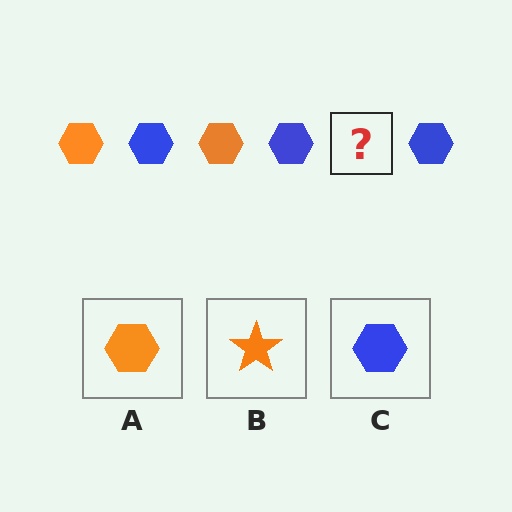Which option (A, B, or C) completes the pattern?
A.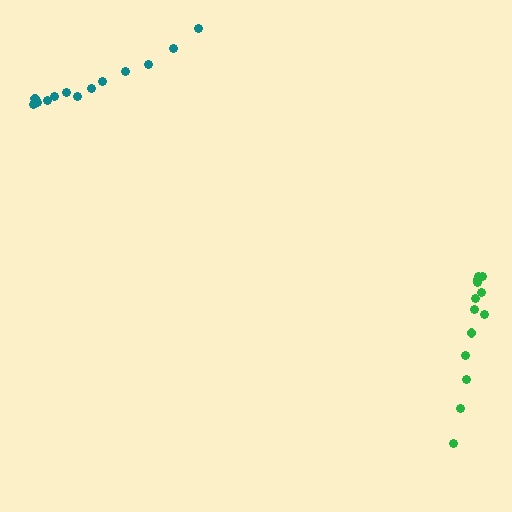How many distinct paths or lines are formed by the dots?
There are 2 distinct paths.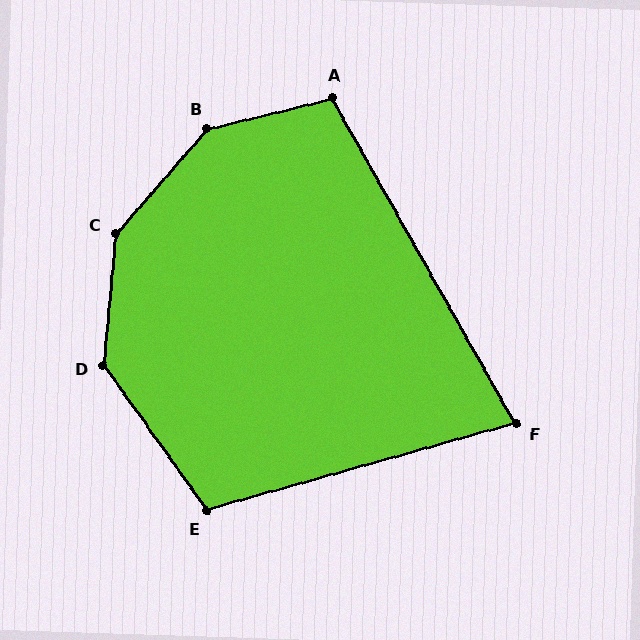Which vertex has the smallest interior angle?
F, at approximately 76 degrees.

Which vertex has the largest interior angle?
B, at approximately 145 degrees.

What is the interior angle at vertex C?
Approximately 144 degrees (obtuse).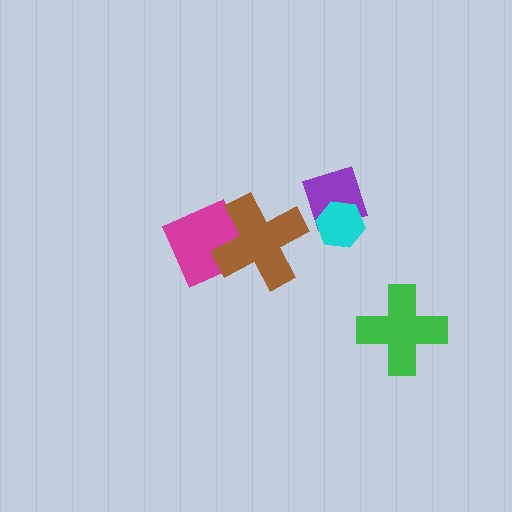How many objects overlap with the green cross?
0 objects overlap with the green cross.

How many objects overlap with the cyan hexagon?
1 object overlaps with the cyan hexagon.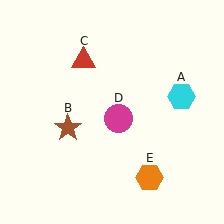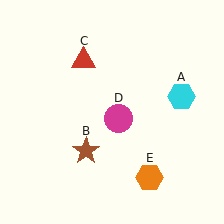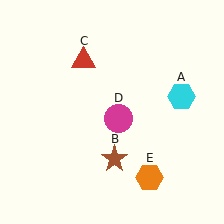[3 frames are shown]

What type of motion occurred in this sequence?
The brown star (object B) rotated counterclockwise around the center of the scene.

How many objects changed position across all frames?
1 object changed position: brown star (object B).